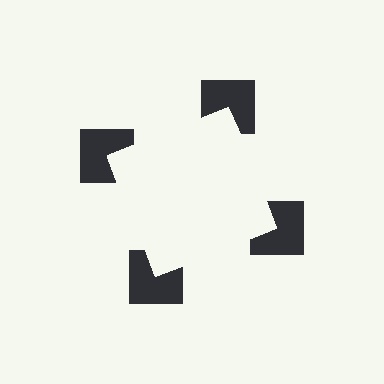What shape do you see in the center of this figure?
An illusory square — its edges are inferred from the aligned wedge cuts in the notched squares, not physically drawn.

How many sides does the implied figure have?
4 sides.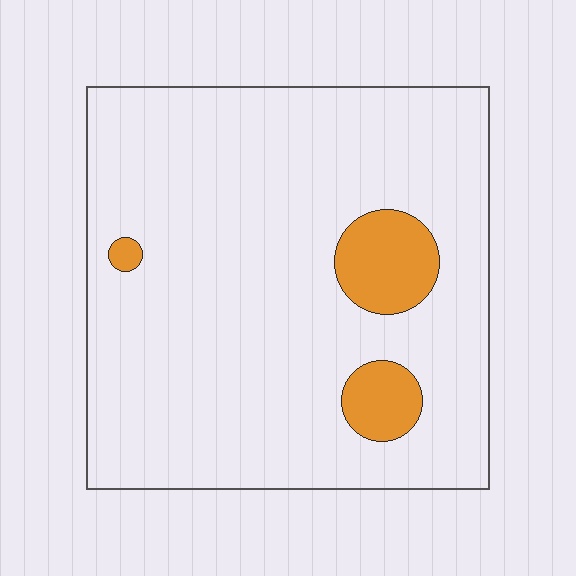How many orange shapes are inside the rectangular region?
3.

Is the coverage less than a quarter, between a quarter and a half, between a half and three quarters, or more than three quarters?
Less than a quarter.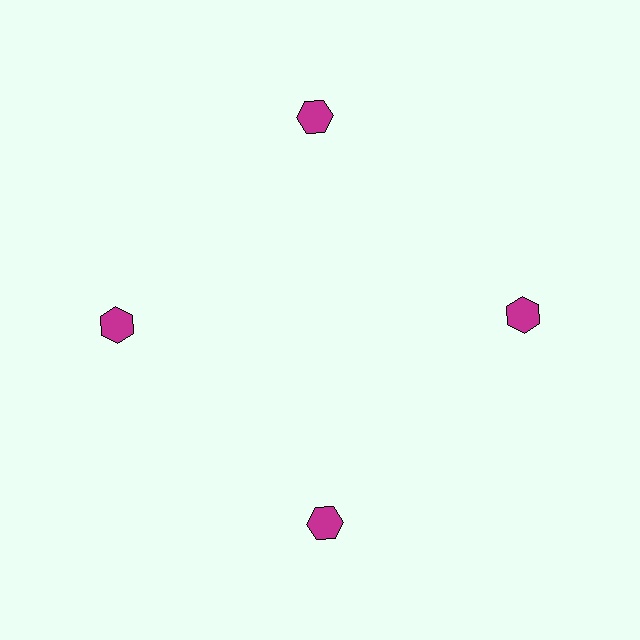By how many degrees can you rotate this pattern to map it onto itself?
The pattern maps onto itself every 90 degrees of rotation.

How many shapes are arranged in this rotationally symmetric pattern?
There are 4 shapes, arranged in 4 groups of 1.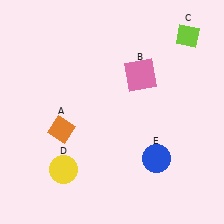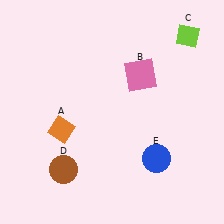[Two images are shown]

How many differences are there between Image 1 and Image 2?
There is 1 difference between the two images.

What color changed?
The circle (D) changed from yellow in Image 1 to brown in Image 2.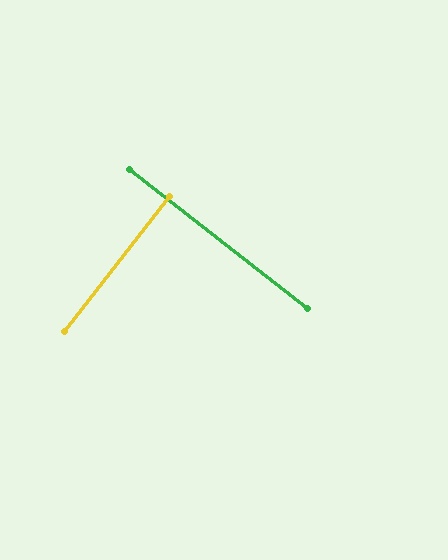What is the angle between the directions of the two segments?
Approximately 90 degrees.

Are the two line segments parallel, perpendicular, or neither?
Perpendicular — they meet at approximately 90°.